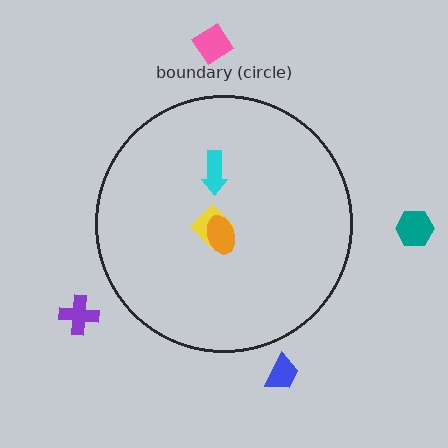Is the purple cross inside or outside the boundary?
Outside.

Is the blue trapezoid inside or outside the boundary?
Outside.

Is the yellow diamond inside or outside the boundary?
Inside.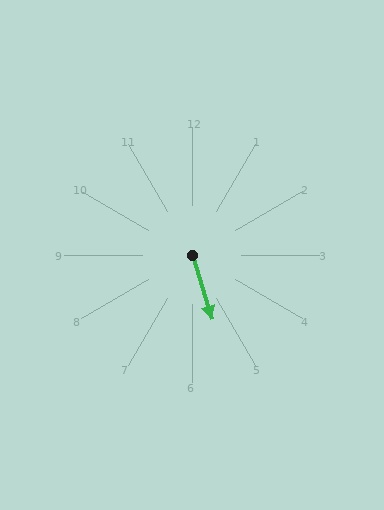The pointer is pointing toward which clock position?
Roughly 5 o'clock.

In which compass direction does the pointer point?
South.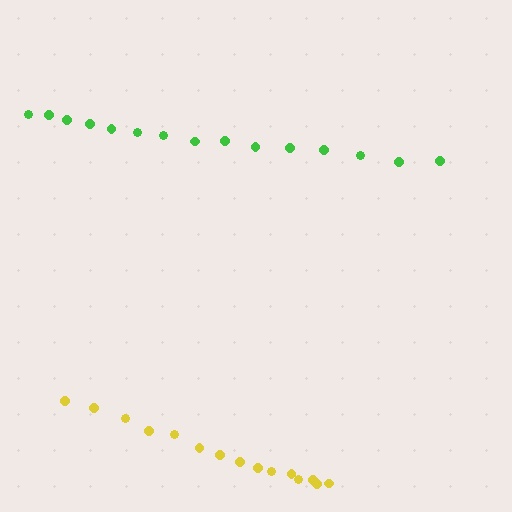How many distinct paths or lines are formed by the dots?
There are 2 distinct paths.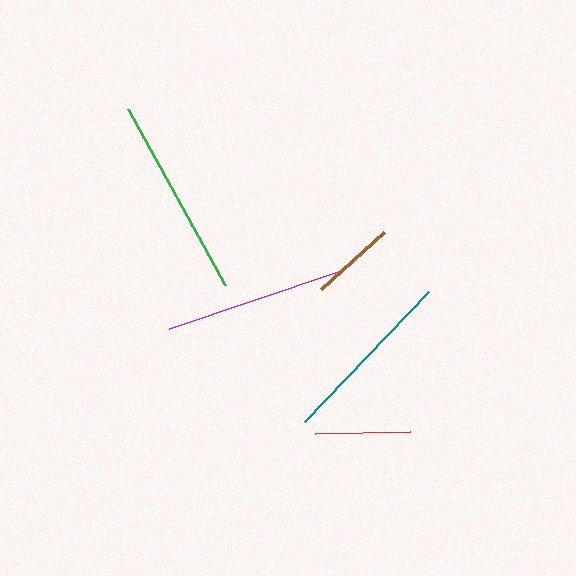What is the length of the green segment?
The green segment is approximately 202 pixels long.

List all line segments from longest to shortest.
From longest to shortest: green, teal, magenta, red, brown.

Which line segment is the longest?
The green line is the longest at approximately 202 pixels.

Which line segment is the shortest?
The brown line is the shortest at approximately 84 pixels.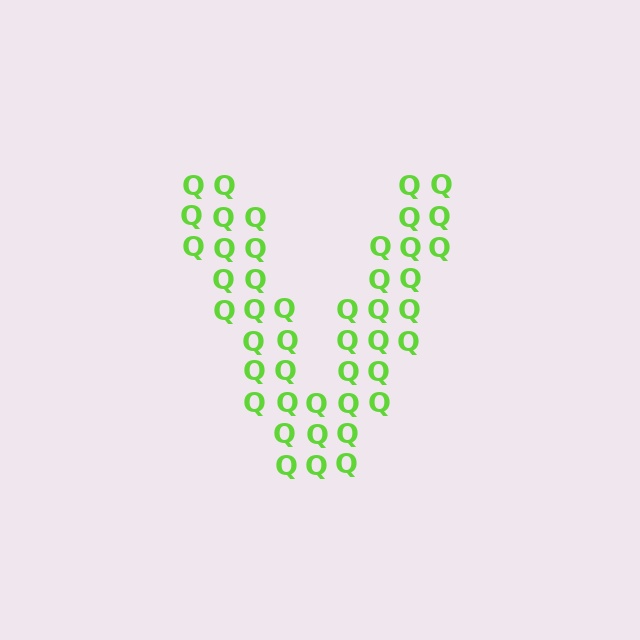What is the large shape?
The large shape is the letter V.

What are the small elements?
The small elements are letter Q's.